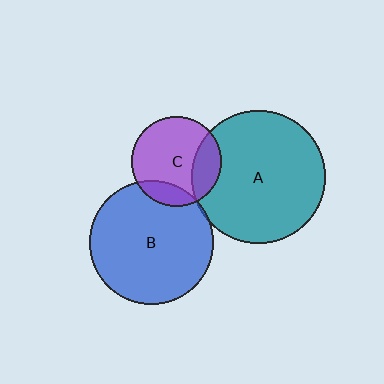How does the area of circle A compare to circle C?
Approximately 2.2 times.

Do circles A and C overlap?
Yes.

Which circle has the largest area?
Circle A (teal).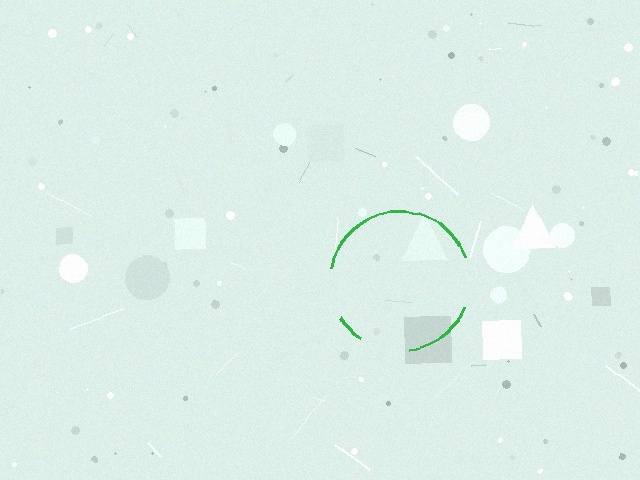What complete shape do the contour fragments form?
The contour fragments form a circle.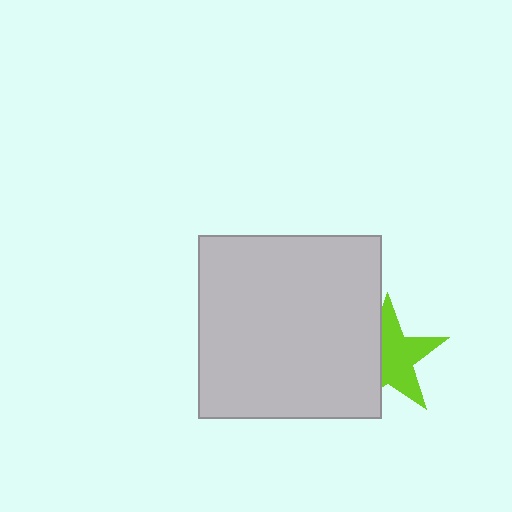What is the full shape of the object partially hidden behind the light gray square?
The partially hidden object is a lime star.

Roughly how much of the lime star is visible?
About half of it is visible (roughly 61%).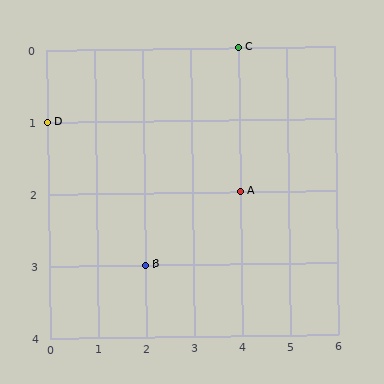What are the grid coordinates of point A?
Point A is at grid coordinates (4, 2).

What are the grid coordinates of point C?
Point C is at grid coordinates (4, 0).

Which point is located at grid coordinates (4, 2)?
Point A is at (4, 2).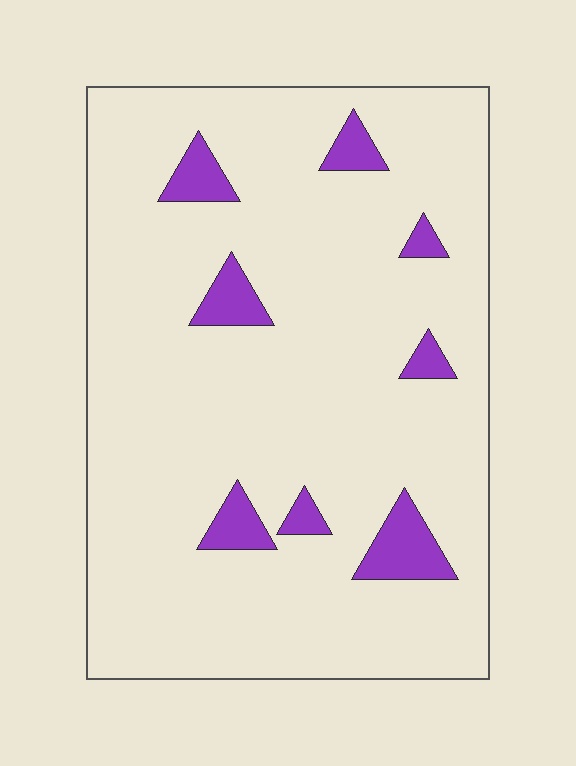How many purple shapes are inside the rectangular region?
8.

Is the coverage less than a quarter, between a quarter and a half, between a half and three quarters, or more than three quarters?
Less than a quarter.